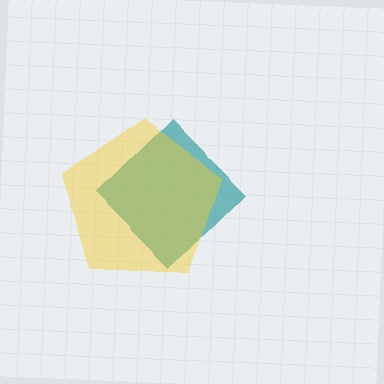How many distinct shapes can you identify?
There are 2 distinct shapes: a teal diamond, a yellow pentagon.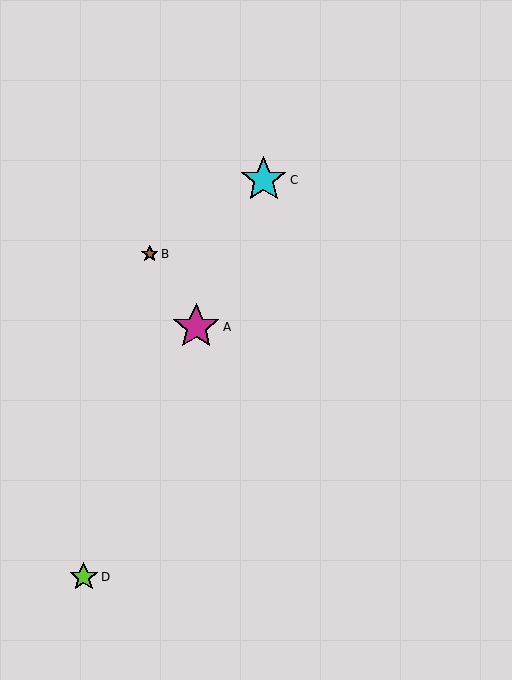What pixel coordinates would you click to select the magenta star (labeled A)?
Click at (196, 327) to select the magenta star A.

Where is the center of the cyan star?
The center of the cyan star is at (264, 180).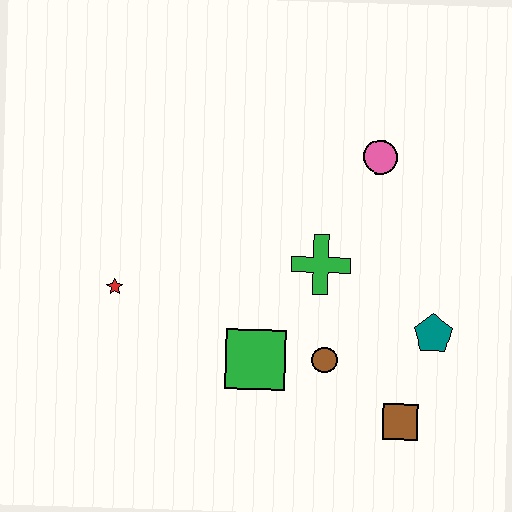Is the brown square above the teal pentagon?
No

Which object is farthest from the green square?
The pink circle is farthest from the green square.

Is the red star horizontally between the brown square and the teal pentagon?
No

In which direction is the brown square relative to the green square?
The brown square is to the right of the green square.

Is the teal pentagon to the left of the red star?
No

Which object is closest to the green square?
The brown circle is closest to the green square.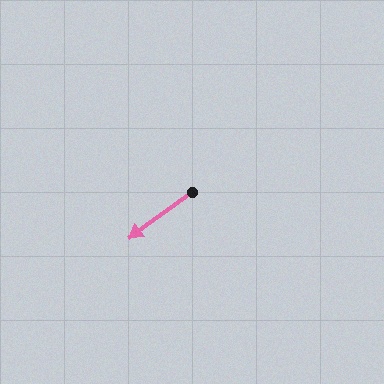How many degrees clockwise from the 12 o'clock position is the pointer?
Approximately 234 degrees.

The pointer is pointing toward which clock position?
Roughly 8 o'clock.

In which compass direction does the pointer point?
Southwest.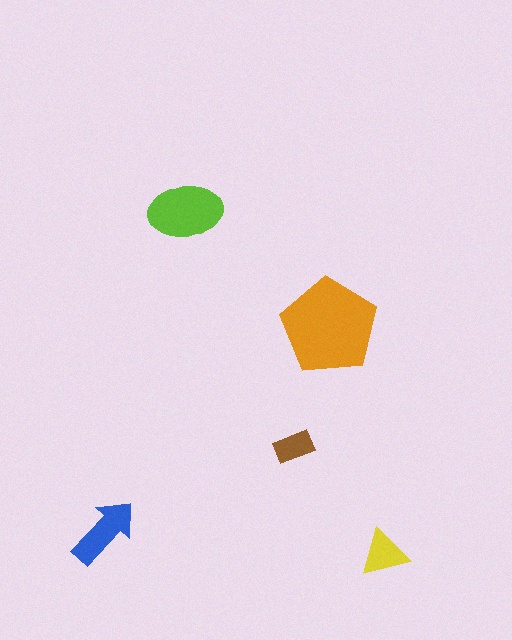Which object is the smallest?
The brown rectangle.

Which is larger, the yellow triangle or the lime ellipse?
The lime ellipse.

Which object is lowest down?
The yellow triangle is bottommost.